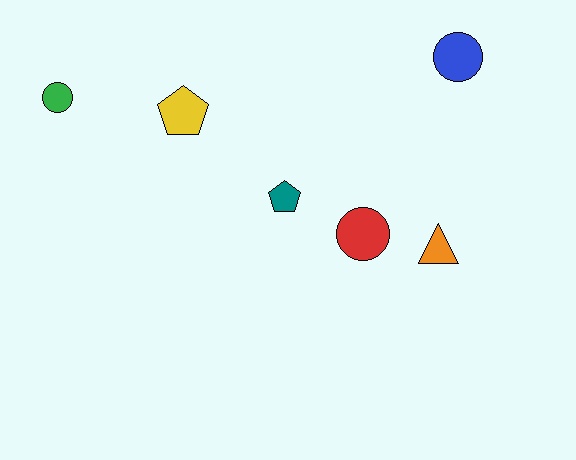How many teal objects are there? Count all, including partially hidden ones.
There is 1 teal object.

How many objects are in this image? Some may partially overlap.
There are 6 objects.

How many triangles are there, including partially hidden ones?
There is 1 triangle.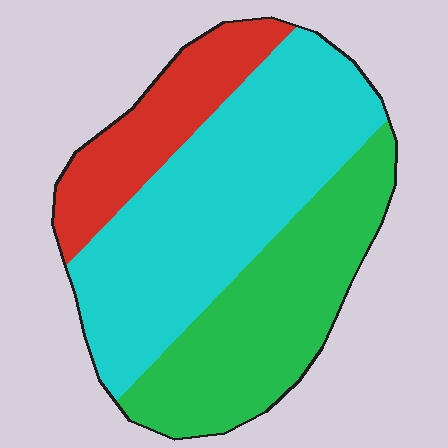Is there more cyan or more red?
Cyan.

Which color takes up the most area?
Cyan, at roughly 50%.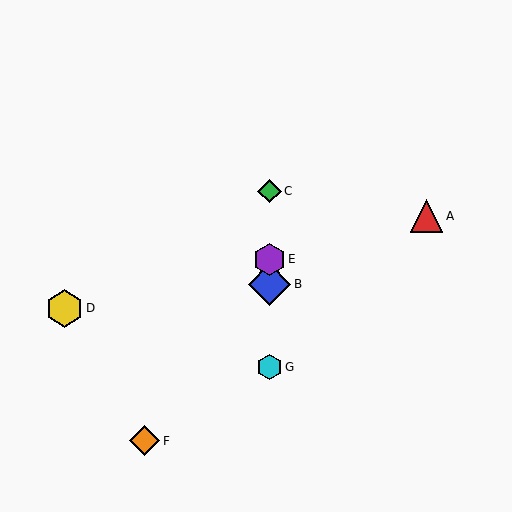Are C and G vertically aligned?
Yes, both are at x≈270.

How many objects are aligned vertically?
4 objects (B, C, E, G) are aligned vertically.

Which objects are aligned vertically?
Objects B, C, E, G are aligned vertically.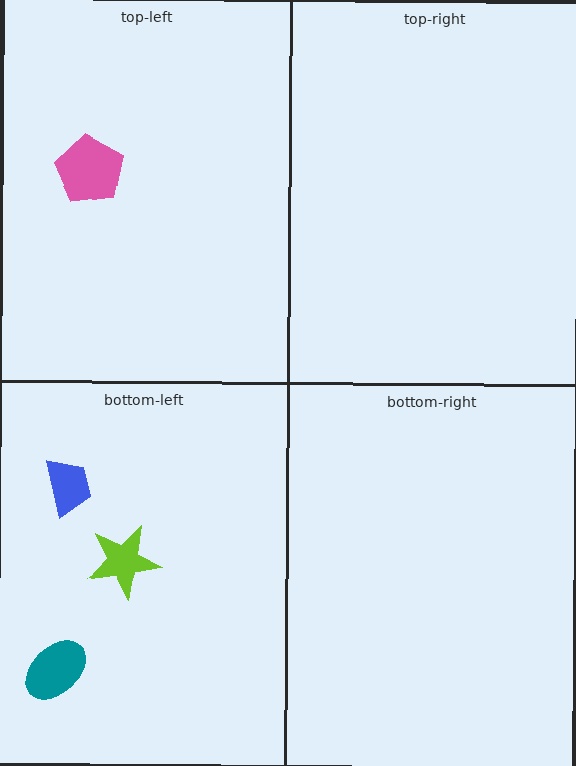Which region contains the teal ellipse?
The bottom-left region.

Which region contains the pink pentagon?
The top-left region.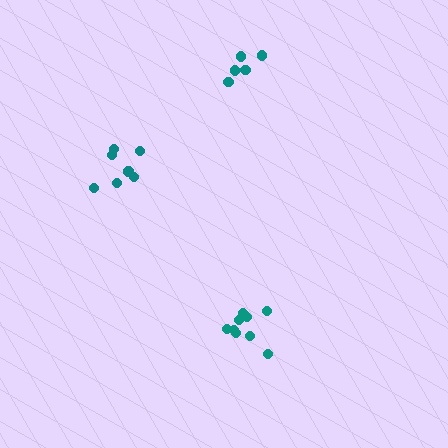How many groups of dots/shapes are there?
There are 3 groups.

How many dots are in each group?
Group 1: 7 dots, Group 2: 9 dots, Group 3: 5 dots (21 total).